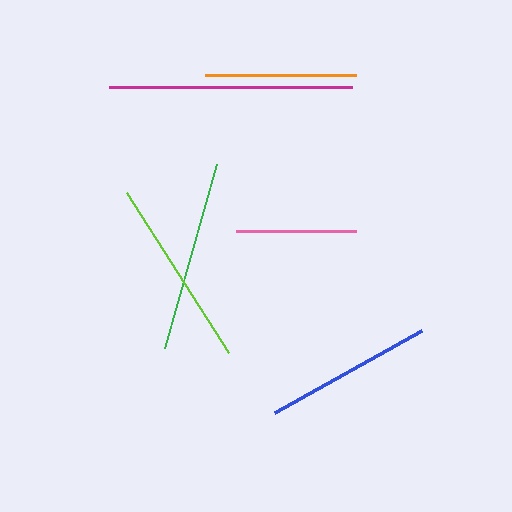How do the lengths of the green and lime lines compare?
The green and lime lines are approximately the same length.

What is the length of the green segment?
The green segment is approximately 191 pixels long.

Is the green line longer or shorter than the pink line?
The green line is longer than the pink line.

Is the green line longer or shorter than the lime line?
The green line is longer than the lime line.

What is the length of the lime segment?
The lime segment is approximately 189 pixels long.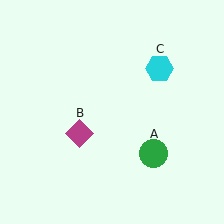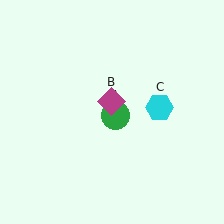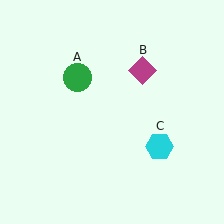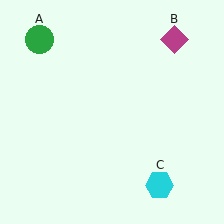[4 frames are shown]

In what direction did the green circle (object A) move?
The green circle (object A) moved up and to the left.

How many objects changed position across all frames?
3 objects changed position: green circle (object A), magenta diamond (object B), cyan hexagon (object C).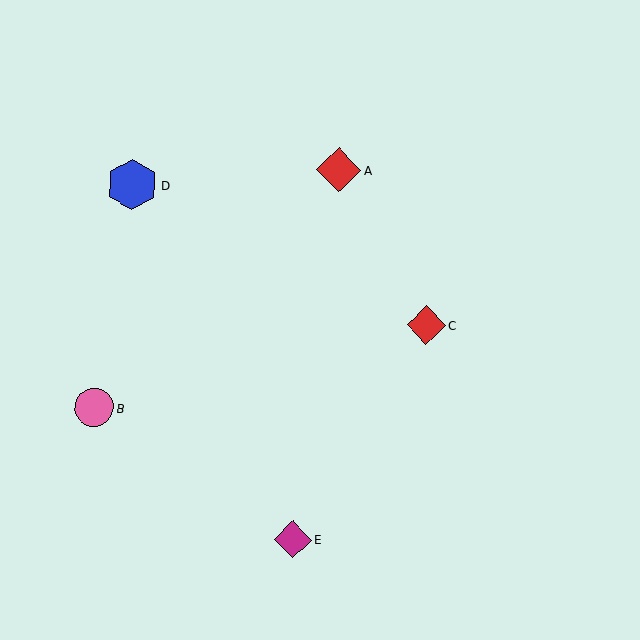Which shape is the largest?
The blue hexagon (labeled D) is the largest.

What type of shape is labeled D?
Shape D is a blue hexagon.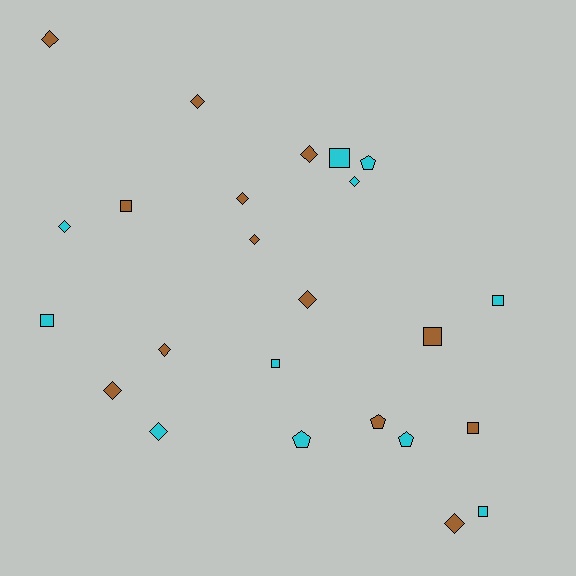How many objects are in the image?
There are 24 objects.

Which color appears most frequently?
Brown, with 13 objects.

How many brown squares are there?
There are 3 brown squares.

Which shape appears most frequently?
Diamond, with 12 objects.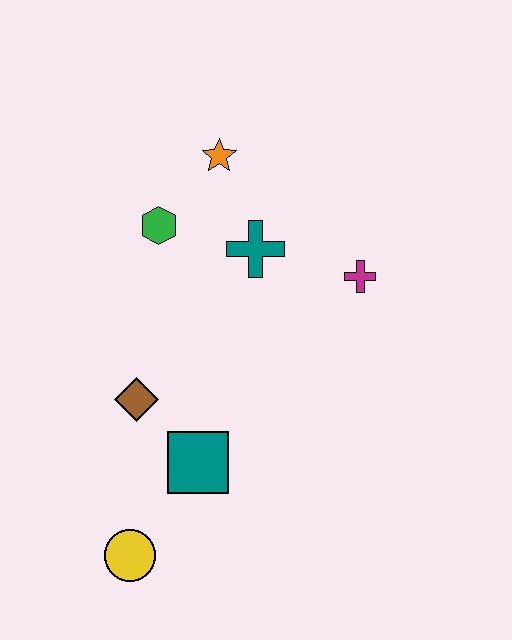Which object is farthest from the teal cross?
The yellow circle is farthest from the teal cross.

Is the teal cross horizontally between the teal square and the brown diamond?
No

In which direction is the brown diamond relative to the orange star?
The brown diamond is below the orange star.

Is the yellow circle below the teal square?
Yes